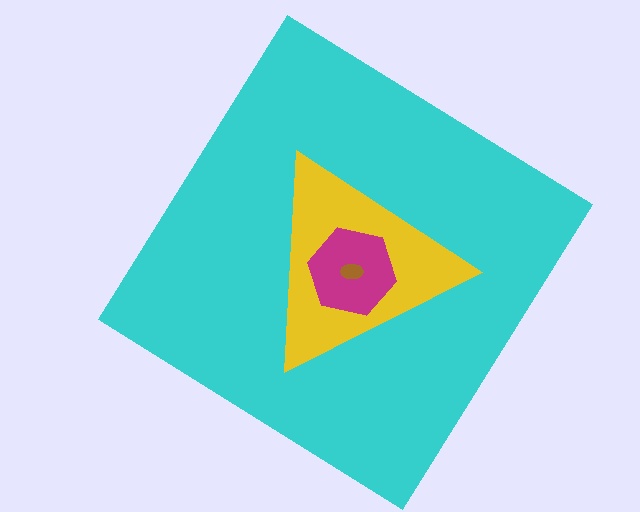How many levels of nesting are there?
4.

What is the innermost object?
The brown ellipse.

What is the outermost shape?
The cyan diamond.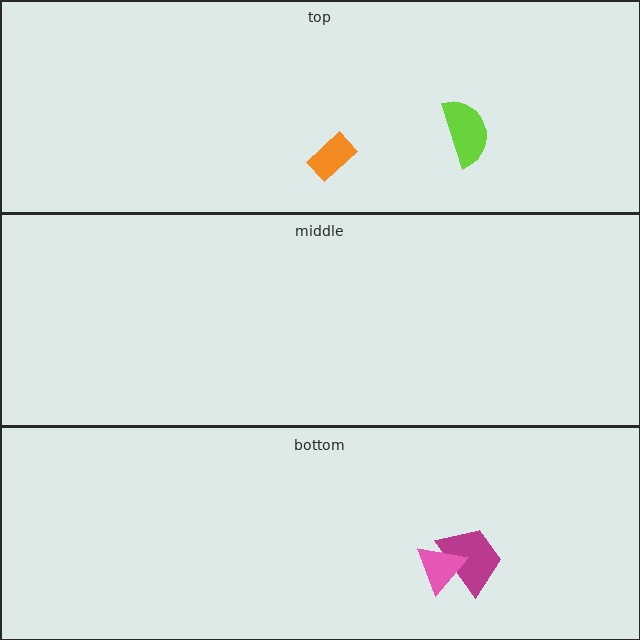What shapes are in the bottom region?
The magenta trapezoid, the pink triangle.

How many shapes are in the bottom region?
2.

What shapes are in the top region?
The lime semicircle, the orange rectangle.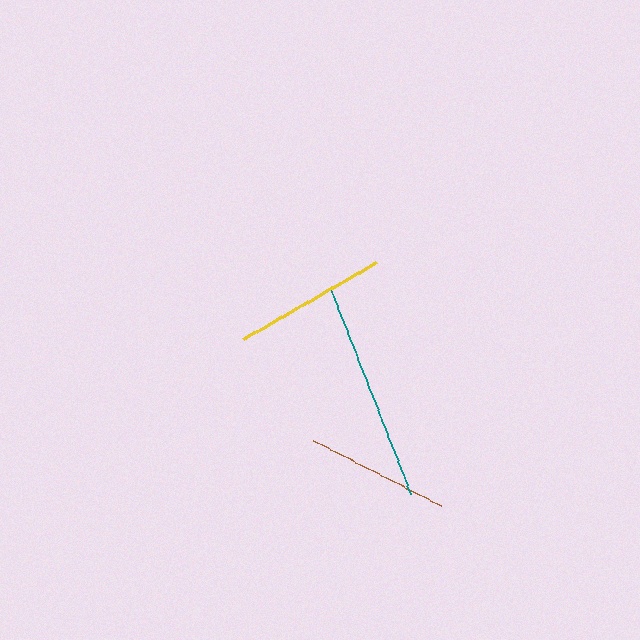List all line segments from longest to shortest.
From longest to shortest: teal, yellow, brown.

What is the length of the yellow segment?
The yellow segment is approximately 153 pixels long.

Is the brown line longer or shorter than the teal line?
The teal line is longer than the brown line.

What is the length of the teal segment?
The teal segment is approximately 219 pixels long.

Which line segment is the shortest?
The brown line is the shortest at approximately 143 pixels.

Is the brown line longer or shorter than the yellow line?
The yellow line is longer than the brown line.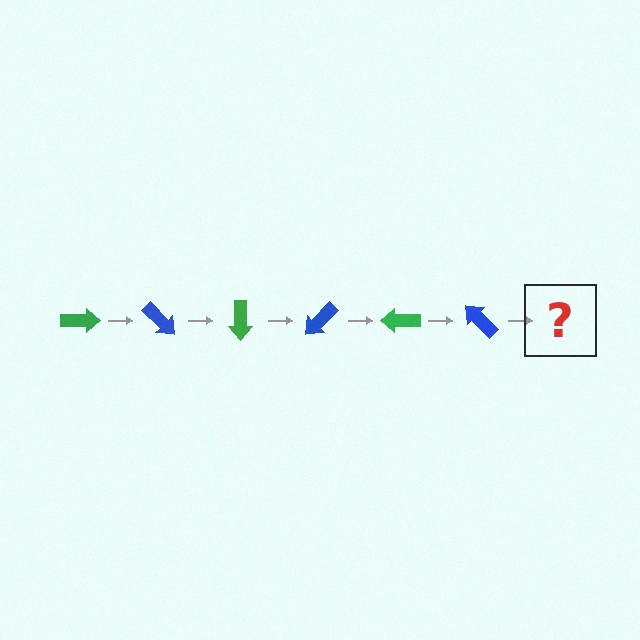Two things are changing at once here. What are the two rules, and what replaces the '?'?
The two rules are that it rotates 45 degrees each step and the color cycles through green and blue. The '?' should be a green arrow, rotated 270 degrees from the start.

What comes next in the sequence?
The next element should be a green arrow, rotated 270 degrees from the start.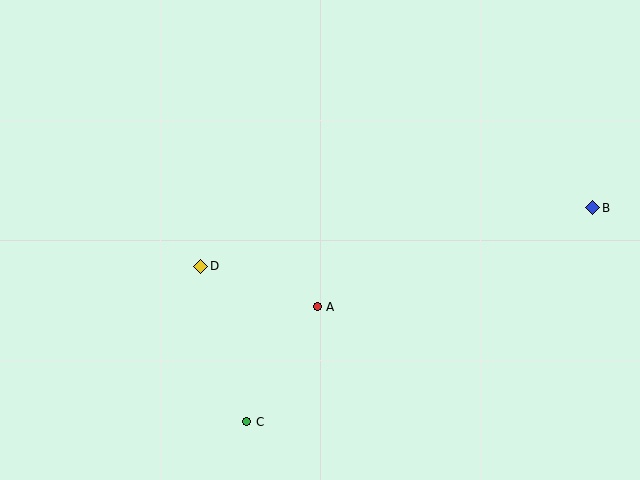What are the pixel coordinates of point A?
Point A is at (317, 307).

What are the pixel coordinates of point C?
Point C is at (247, 422).